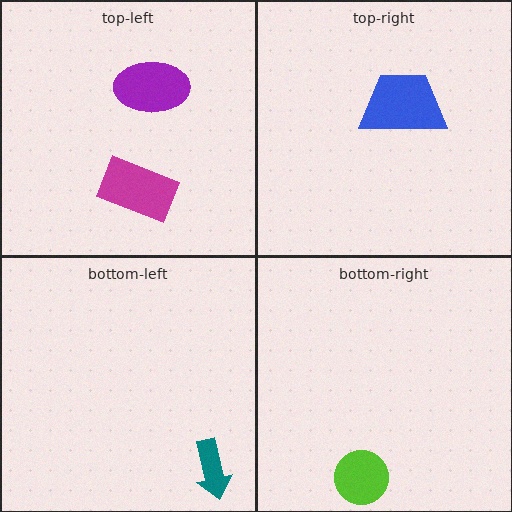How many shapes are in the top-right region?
1.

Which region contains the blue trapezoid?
The top-right region.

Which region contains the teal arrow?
The bottom-left region.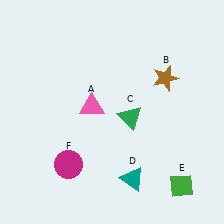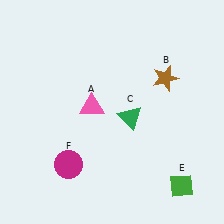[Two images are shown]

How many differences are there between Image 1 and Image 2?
There is 1 difference between the two images.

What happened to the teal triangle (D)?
The teal triangle (D) was removed in Image 2. It was in the bottom-right area of Image 1.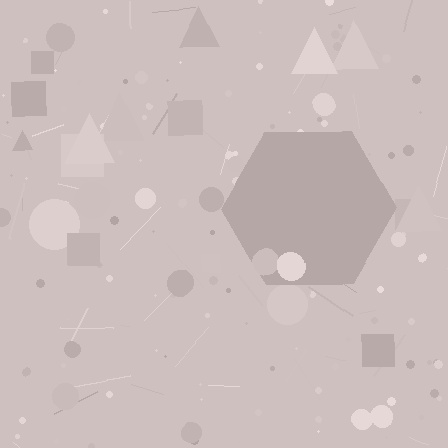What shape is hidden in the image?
A hexagon is hidden in the image.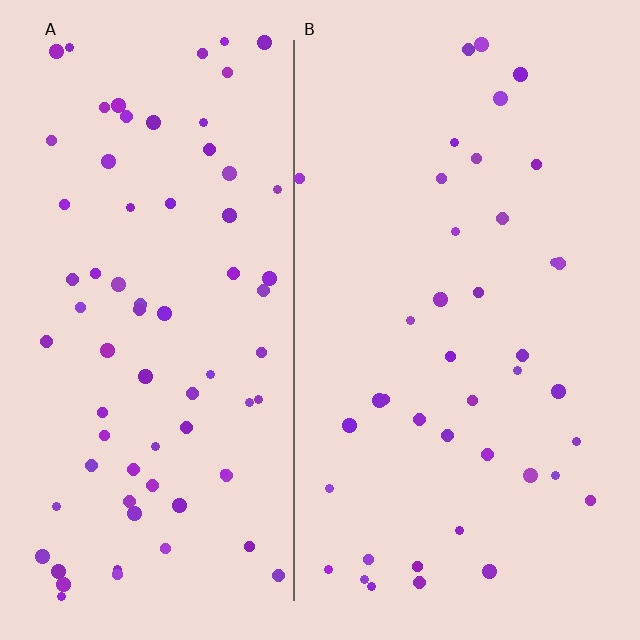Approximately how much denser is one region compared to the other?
Approximately 1.8× — region A over region B.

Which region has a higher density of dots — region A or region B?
A (the left).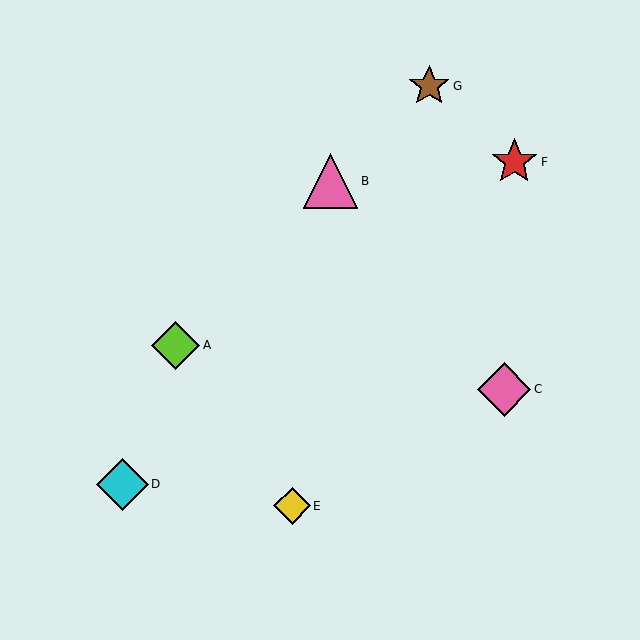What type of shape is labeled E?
Shape E is a yellow diamond.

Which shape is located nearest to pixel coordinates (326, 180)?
The pink triangle (labeled B) at (331, 181) is nearest to that location.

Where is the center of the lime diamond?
The center of the lime diamond is at (176, 345).